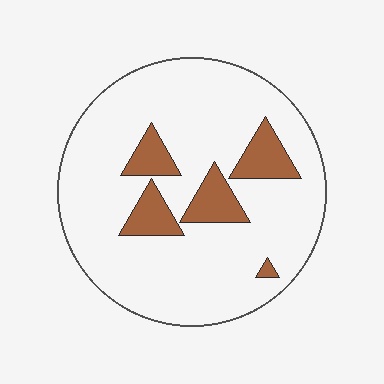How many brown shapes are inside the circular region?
5.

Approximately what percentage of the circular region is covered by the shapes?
Approximately 15%.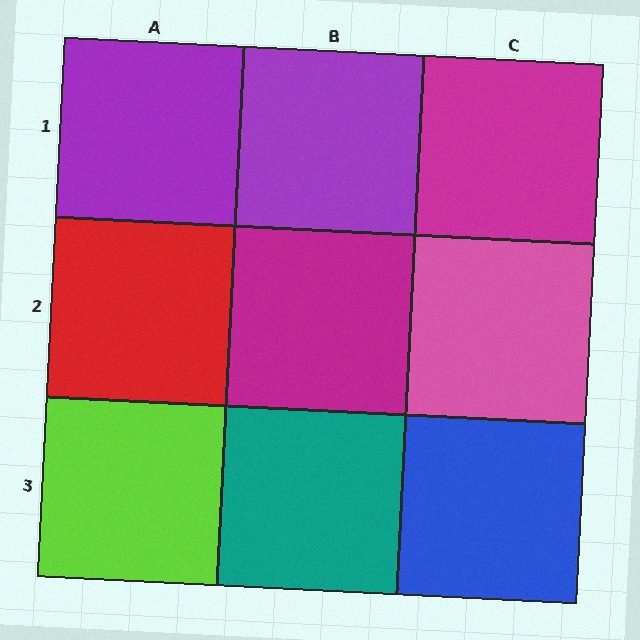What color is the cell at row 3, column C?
Blue.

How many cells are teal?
1 cell is teal.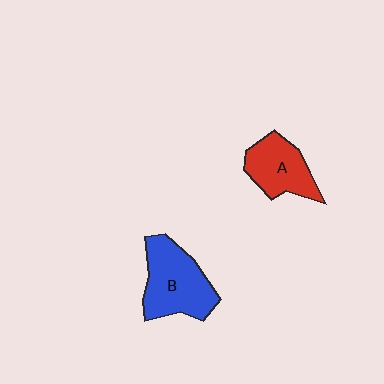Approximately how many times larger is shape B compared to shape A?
Approximately 1.3 times.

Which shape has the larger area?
Shape B (blue).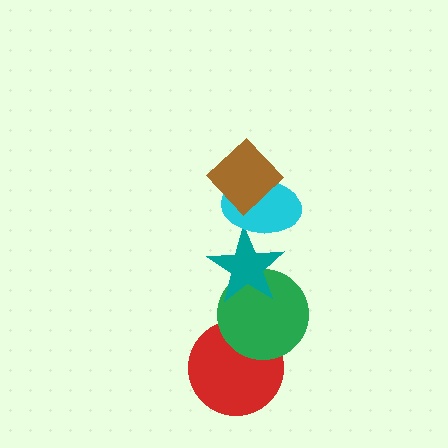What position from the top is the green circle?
The green circle is 4th from the top.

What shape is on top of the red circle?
The green circle is on top of the red circle.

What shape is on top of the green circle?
The teal star is on top of the green circle.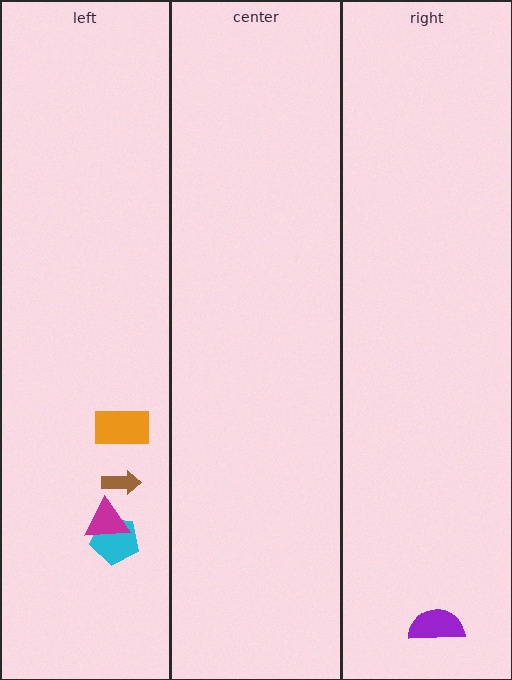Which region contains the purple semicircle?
The right region.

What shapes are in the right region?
The purple semicircle.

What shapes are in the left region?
The brown arrow, the cyan pentagon, the magenta triangle, the orange rectangle.